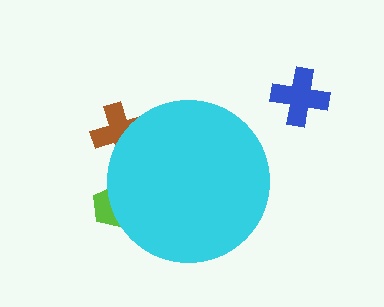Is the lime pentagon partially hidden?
Yes, the lime pentagon is partially hidden behind the cyan circle.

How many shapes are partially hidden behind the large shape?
2 shapes are partially hidden.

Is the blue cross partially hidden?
No, the blue cross is fully visible.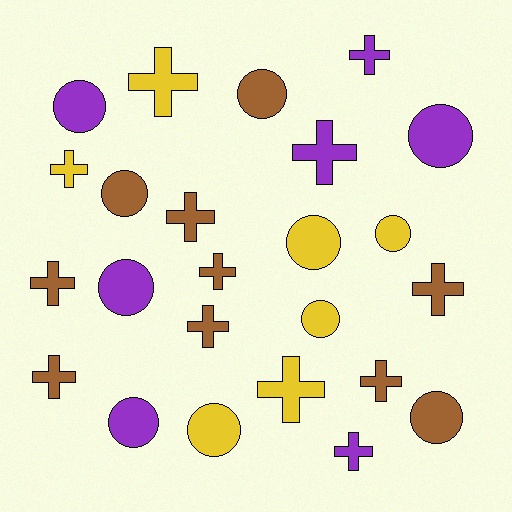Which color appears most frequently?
Brown, with 10 objects.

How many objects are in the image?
There are 24 objects.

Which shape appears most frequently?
Cross, with 13 objects.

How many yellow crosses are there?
There are 3 yellow crosses.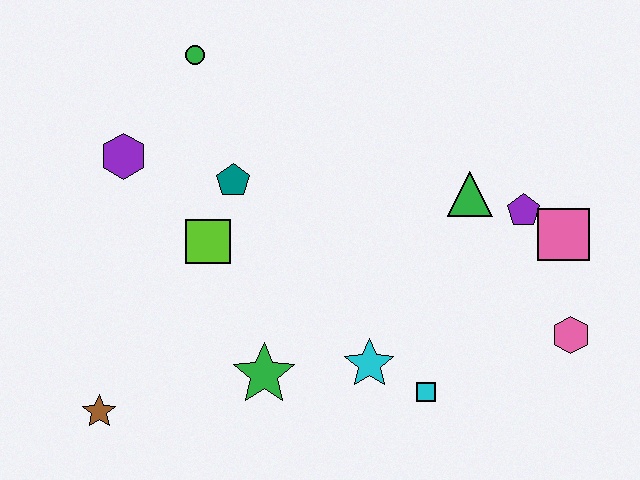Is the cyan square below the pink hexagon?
Yes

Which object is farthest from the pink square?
The brown star is farthest from the pink square.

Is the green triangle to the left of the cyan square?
No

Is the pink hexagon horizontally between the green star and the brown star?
No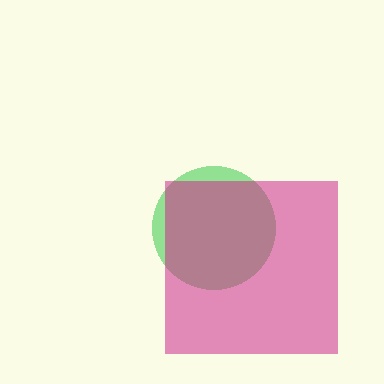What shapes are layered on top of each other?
The layered shapes are: a green circle, a magenta square.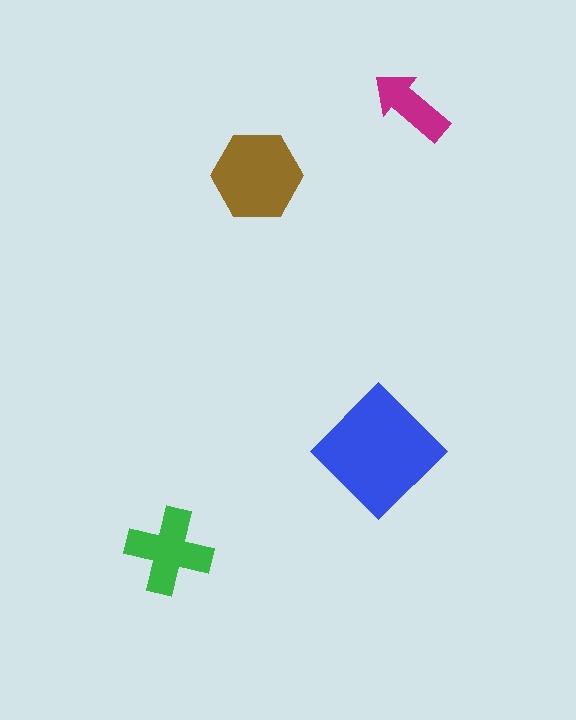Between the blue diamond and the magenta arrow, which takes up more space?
The blue diamond.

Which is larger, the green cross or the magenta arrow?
The green cross.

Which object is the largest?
The blue diamond.